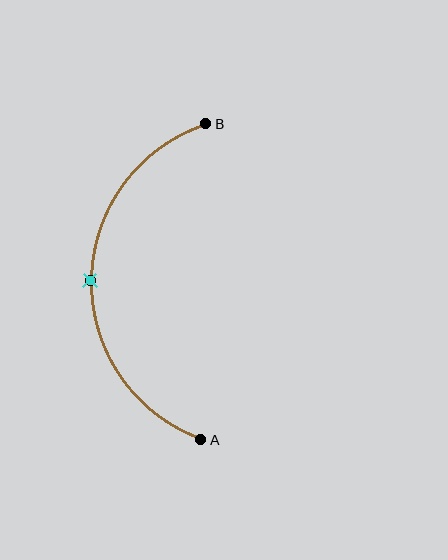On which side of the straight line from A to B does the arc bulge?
The arc bulges to the left of the straight line connecting A and B.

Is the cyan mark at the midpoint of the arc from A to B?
Yes. The cyan mark lies on the arc at equal arc-length from both A and B — it is the arc midpoint.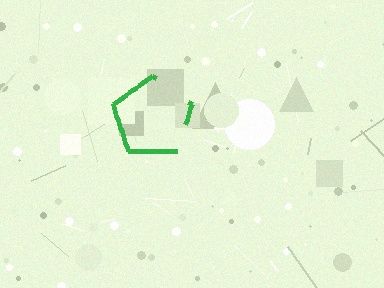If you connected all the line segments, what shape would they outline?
They would outline a pentagon.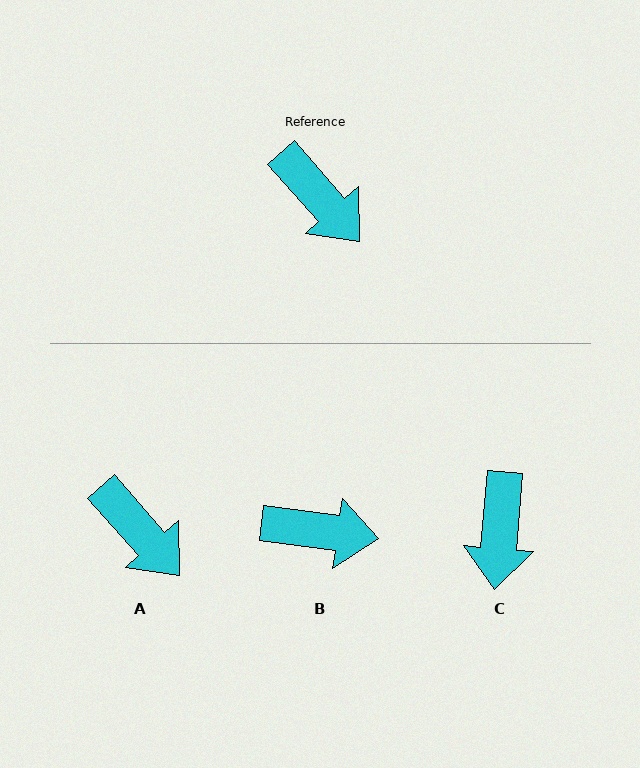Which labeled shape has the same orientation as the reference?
A.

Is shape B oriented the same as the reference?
No, it is off by about 41 degrees.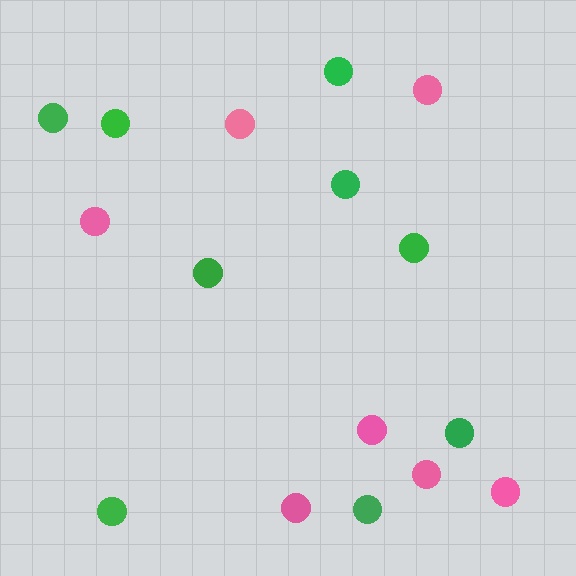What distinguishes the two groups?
There are 2 groups: one group of pink circles (7) and one group of green circles (9).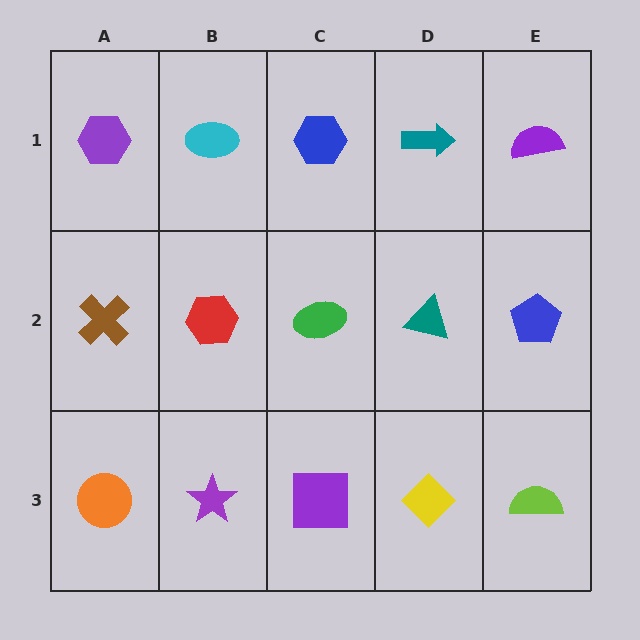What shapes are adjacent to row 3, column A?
A brown cross (row 2, column A), a purple star (row 3, column B).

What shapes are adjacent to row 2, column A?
A purple hexagon (row 1, column A), an orange circle (row 3, column A), a red hexagon (row 2, column B).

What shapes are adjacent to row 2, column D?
A teal arrow (row 1, column D), a yellow diamond (row 3, column D), a green ellipse (row 2, column C), a blue pentagon (row 2, column E).